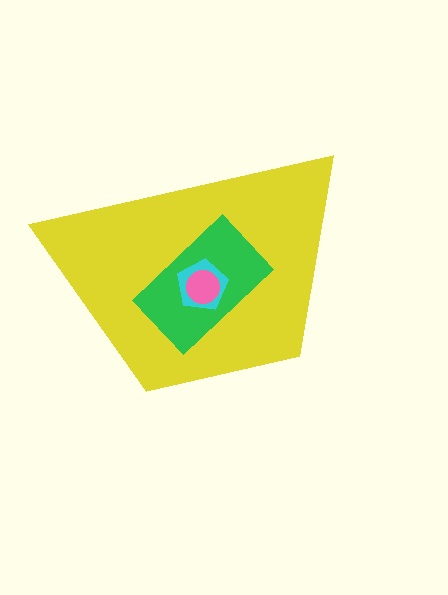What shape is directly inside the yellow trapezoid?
The green rectangle.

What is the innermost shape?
The pink circle.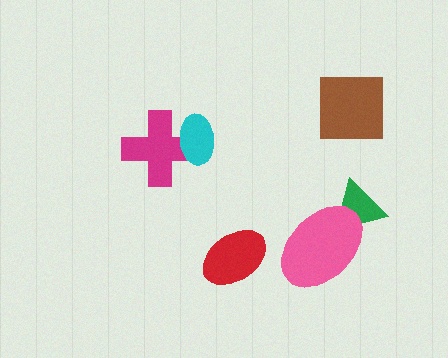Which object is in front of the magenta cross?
The cyan ellipse is in front of the magenta cross.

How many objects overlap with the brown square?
0 objects overlap with the brown square.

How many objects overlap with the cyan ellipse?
1 object overlaps with the cyan ellipse.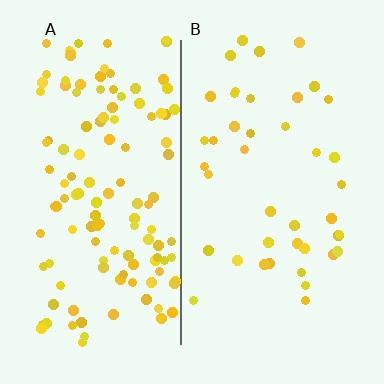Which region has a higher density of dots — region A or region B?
A (the left).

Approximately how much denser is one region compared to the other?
Approximately 3.0× — region A over region B.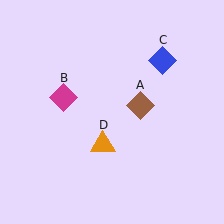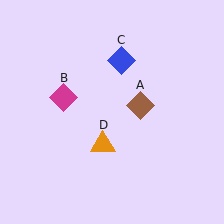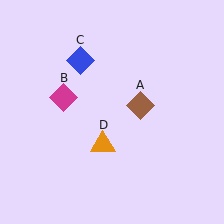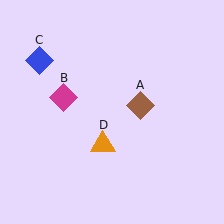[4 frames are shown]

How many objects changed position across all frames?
1 object changed position: blue diamond (object C).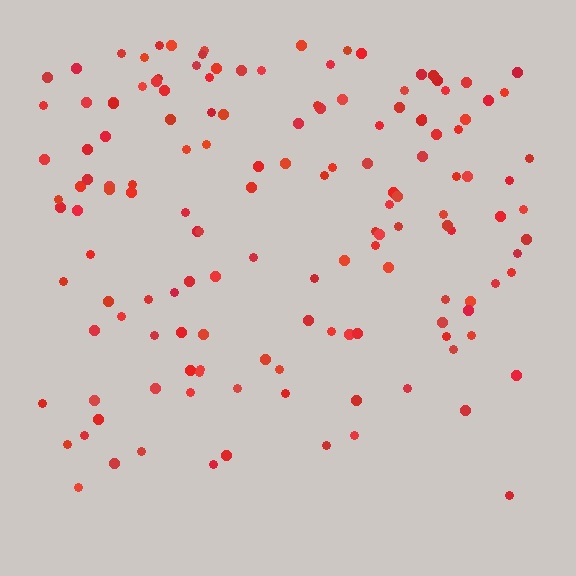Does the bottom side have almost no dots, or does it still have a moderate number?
Still a moderate number, just noticeably fewer than the top.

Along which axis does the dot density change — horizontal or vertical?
Vertical.